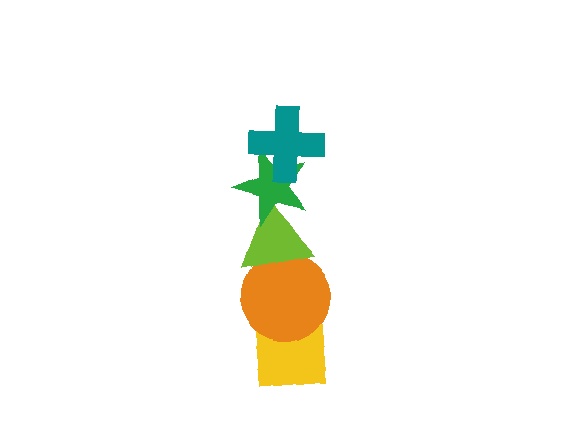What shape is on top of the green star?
The teal cross is on top of the green star.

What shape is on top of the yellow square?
The orange circle is on top of the yellow square.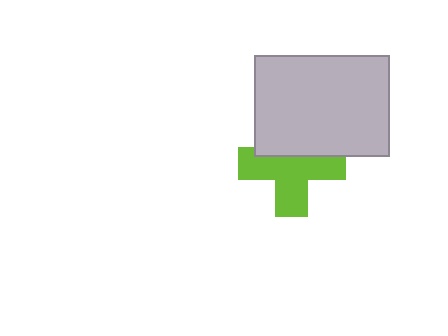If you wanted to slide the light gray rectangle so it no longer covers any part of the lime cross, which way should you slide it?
Slide it up — that is the most direct way to separate the two shapes.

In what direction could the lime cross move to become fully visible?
The lime cross could move down. That would shift it out from behind the light gray rectangle entirely.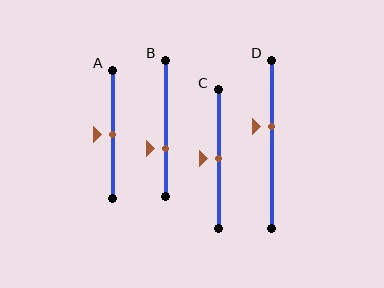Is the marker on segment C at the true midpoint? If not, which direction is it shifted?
Yes, the marker on segment C is at the true midpoint.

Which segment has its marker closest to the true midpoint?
Segment A has its marker closest to the true midpoint.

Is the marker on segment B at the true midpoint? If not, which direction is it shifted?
No, the marker on segment B is shifted downward by about 15% of the segment length.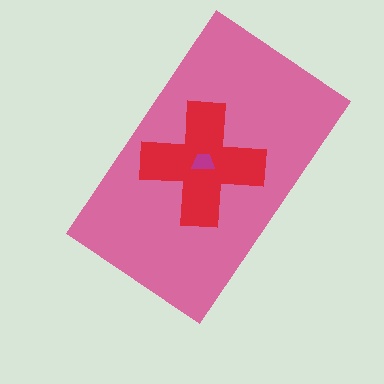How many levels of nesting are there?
3.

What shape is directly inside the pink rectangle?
The red cross.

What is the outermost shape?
The pink rectangle.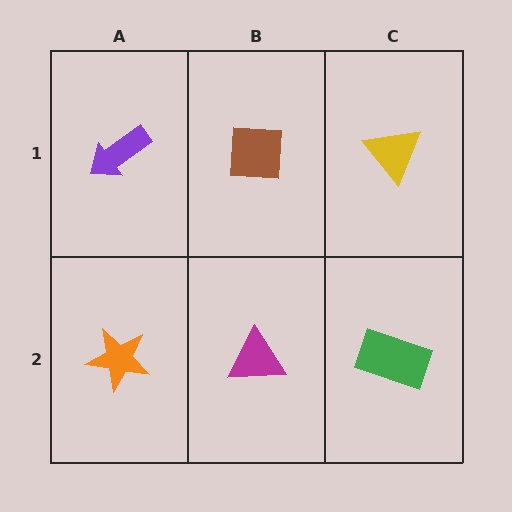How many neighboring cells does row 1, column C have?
2.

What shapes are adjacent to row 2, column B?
A brown square (row 1, column B), an orange star (row 2, column A), a green rectangle (row 2, column C).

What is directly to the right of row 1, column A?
A brown square.